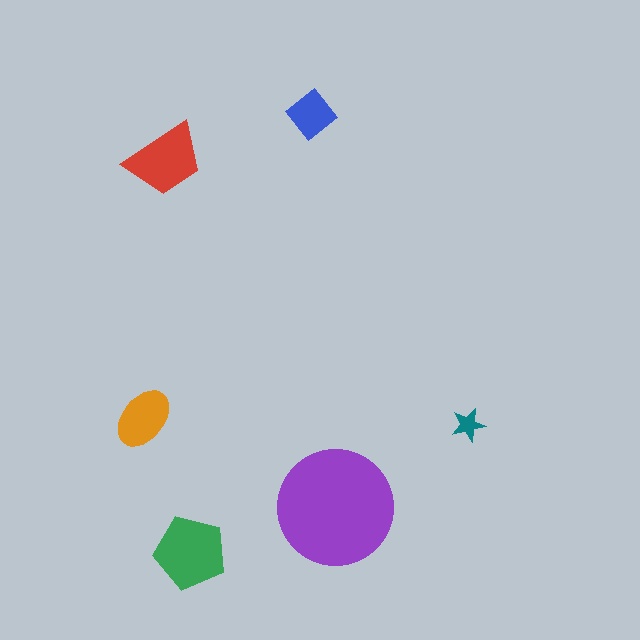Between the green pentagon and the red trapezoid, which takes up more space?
The green pentagon.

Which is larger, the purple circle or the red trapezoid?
The purple circle.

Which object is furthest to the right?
The teal star is rightmost.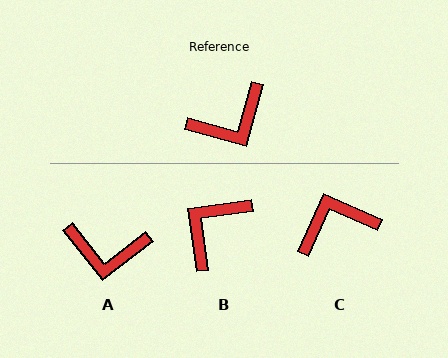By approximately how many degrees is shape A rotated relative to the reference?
Approximately 37 degrees clockwise.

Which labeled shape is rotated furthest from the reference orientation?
C, about 171 degrees away.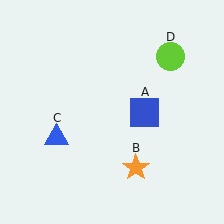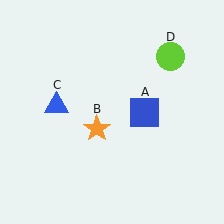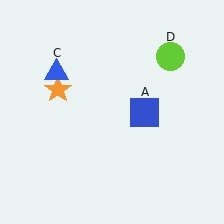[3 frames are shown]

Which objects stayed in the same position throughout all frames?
Blue square (object A) and lime circle (object D) remained stationary.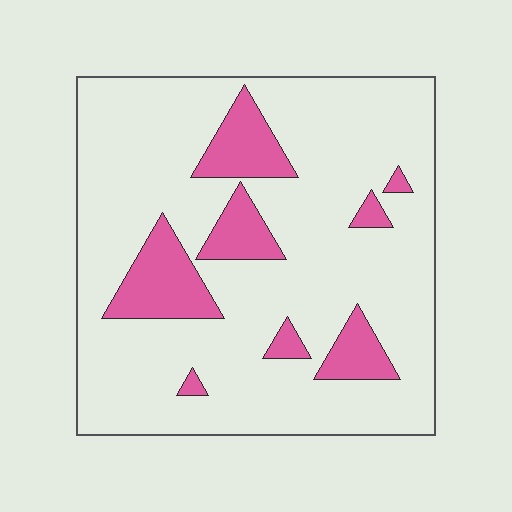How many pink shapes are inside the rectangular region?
8.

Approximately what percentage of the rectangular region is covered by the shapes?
Approximately 15%.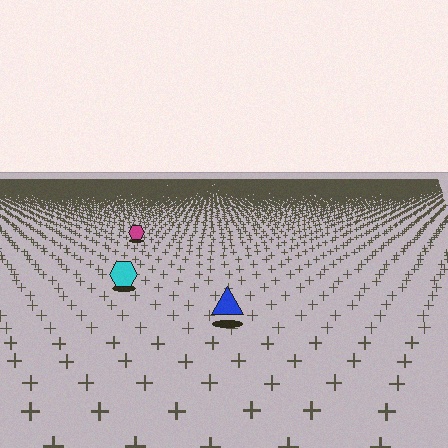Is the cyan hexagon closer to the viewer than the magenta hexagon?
Yes. The cyan hexagon is closer — you can tell from the texture gradient: the ground texture is coarser near it.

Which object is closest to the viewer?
The blue triangle is closest. The texture marks near it are larger and more spread out.